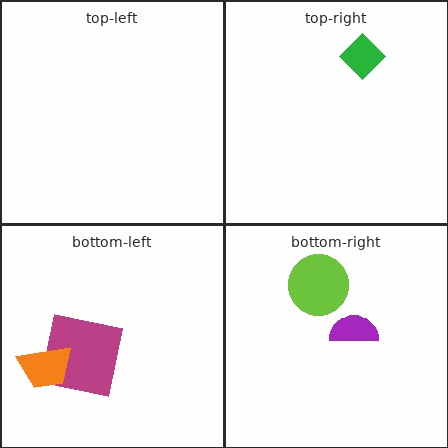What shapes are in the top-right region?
The green diamond.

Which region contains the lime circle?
The bottom-right region.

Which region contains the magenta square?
The bottom-left region.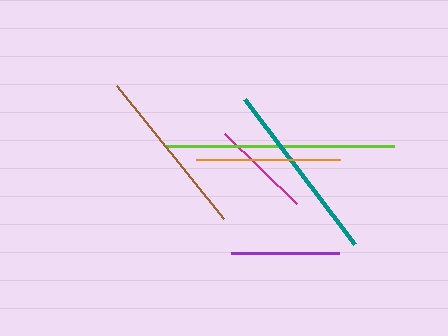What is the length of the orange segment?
The orange segment is approximately 144 pixels long.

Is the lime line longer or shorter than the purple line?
The lime line is longer than the purple line.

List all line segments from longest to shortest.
From longest to shortest: lime, teal, brown, orange, purple, magenta.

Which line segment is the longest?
The lime line is the longest at approximately 228 pixels.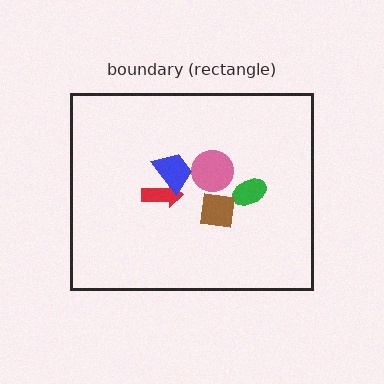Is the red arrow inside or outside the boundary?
Inside.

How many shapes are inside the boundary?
5 inside, 0 outside.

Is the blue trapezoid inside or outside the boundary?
Inside.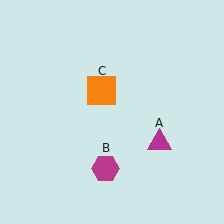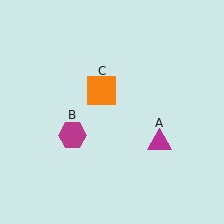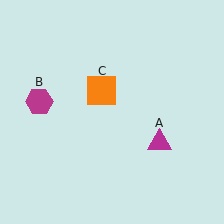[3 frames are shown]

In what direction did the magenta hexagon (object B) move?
The magenta hexagon (object B) moved up and to the left.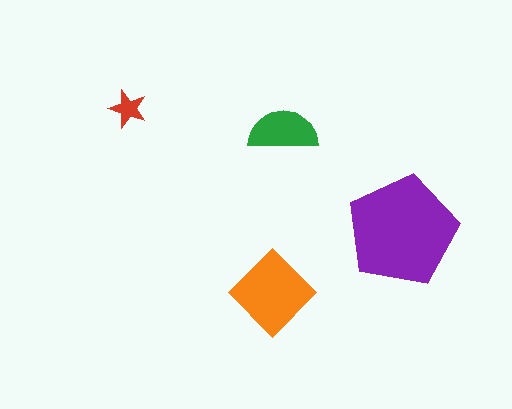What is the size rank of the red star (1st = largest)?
4th.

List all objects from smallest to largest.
The red star, the green semicircle, the orange diamond, the purple pentagon.